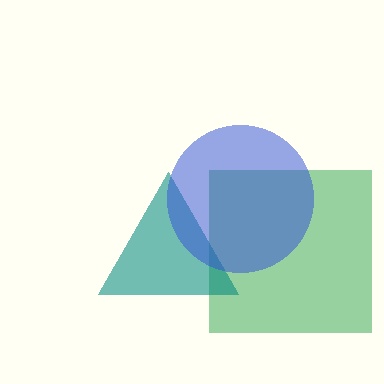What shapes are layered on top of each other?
The layered shapes are: a green square, a teal triangle, a blue circle.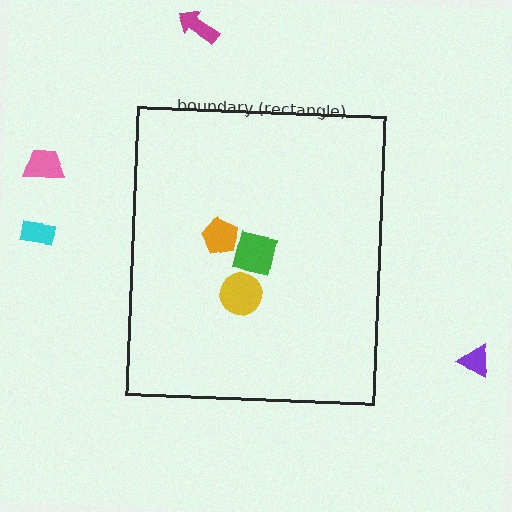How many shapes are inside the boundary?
3 inside, 4 outside.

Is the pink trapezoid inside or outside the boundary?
Outside.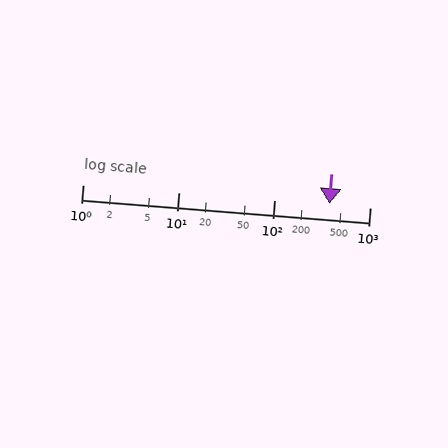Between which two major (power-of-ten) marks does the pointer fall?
The pointer is between 100 and 1000.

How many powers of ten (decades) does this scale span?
The scale spans 3 decades, from 1 to 1000.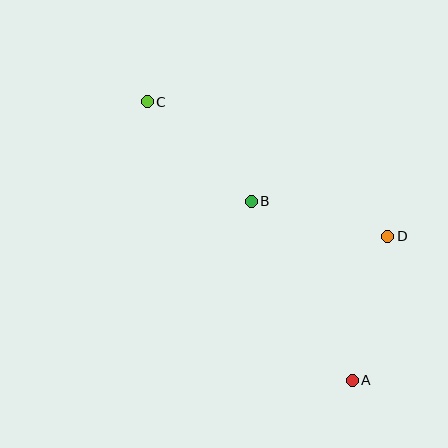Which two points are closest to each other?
Points B and D are closest to each other.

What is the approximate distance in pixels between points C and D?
The distance between C and D is approximately 276 pixels.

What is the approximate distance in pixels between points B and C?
The distance between B and C is approximately 144 pixels.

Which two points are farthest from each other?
Points A and C are farthest from each other.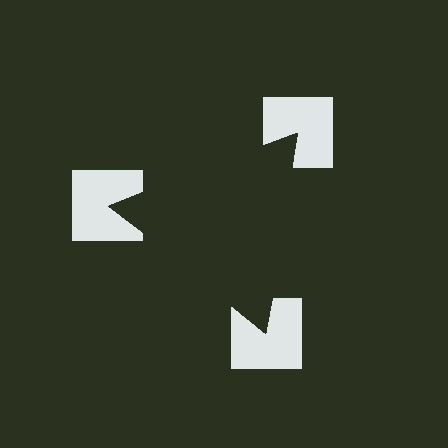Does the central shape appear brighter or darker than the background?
It typically appears slightly darker than the background, even though no actual brightness change is drawn.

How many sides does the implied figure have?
3 sides.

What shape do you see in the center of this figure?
An illusory triangle — its edges are inferred from the aligned wedge cuts in the notched squares, not physically drawn.